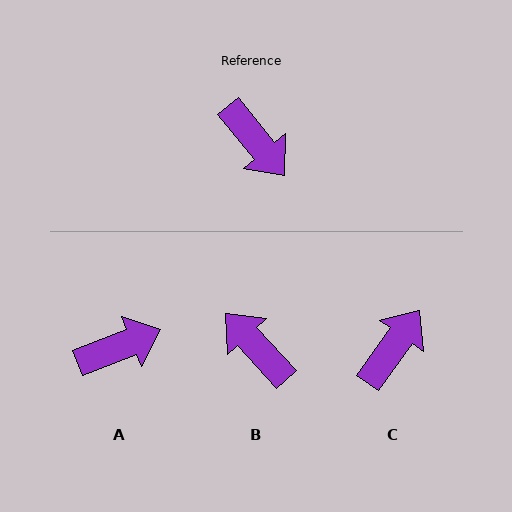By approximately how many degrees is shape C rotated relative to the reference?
Approximately 105 degrees counter-clockwise.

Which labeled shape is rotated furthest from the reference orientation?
B, about 177 degrees away.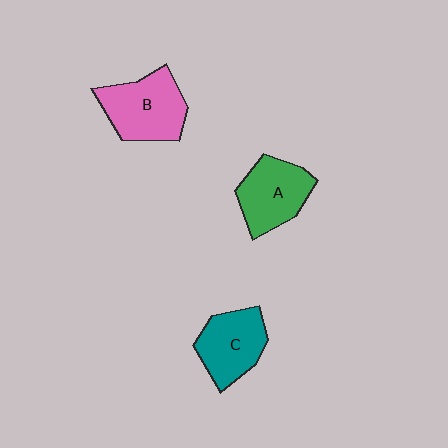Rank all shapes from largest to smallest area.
From largest to smallest: B (pink), A (green), C (teal).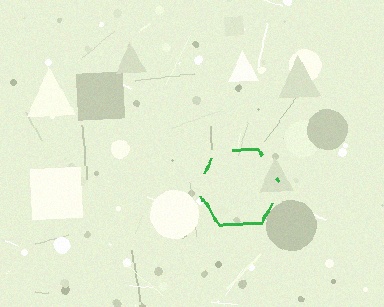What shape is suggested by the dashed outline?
The dashed outline suggests a hexagon.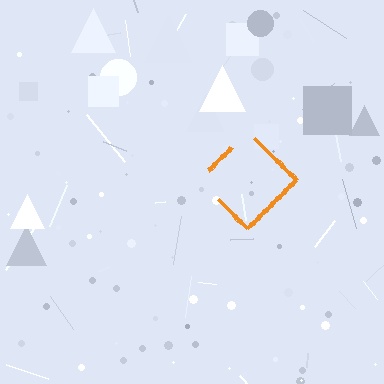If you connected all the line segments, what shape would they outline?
They would outline a diamond.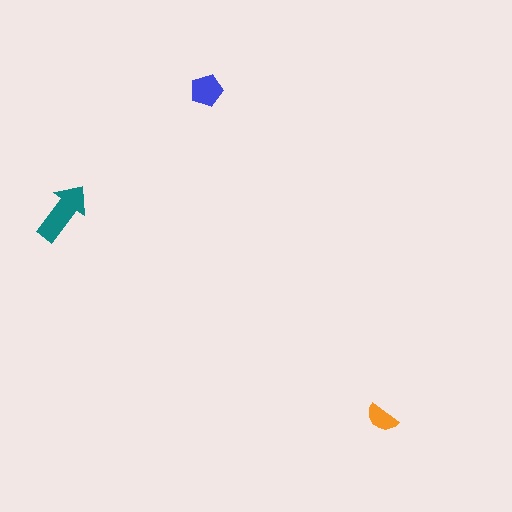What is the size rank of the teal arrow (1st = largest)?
1st.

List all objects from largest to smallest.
The teal arrow, the blue pentagon, the orange semicircle.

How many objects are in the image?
There are 3 objects in the image.